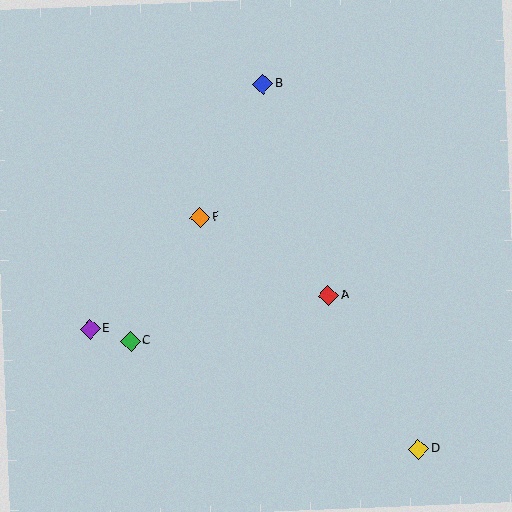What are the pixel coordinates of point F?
Point F is at (200, 217).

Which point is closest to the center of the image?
Point F at (200, 217) is closest to the center.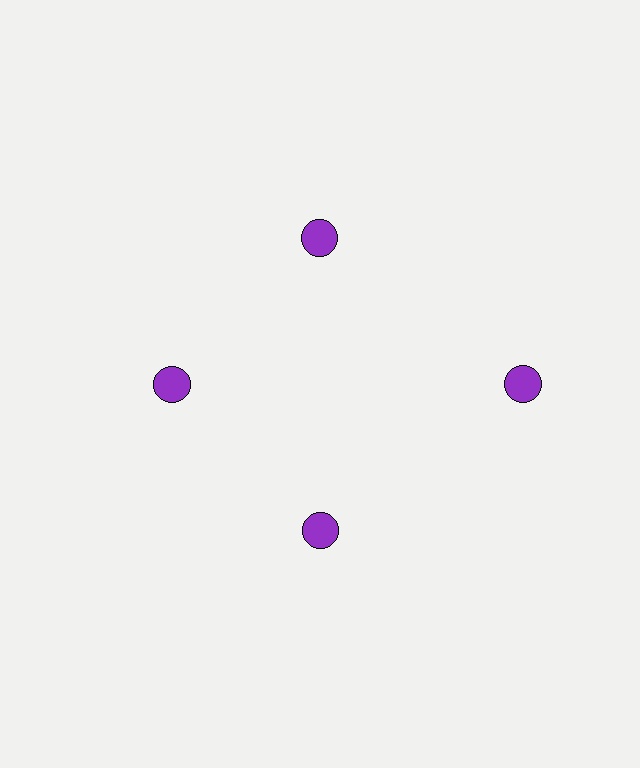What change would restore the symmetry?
The symmetry would be restored by moving it inward, back onto the ring so that all 4 circles sit at equal angles and equal distance from the center.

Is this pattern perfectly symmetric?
No. The 4 purple circles are arranged in a ring, but one element near the 3 o'clock position is pushed outward from the center, breaking the 4-fold rotational symmetry.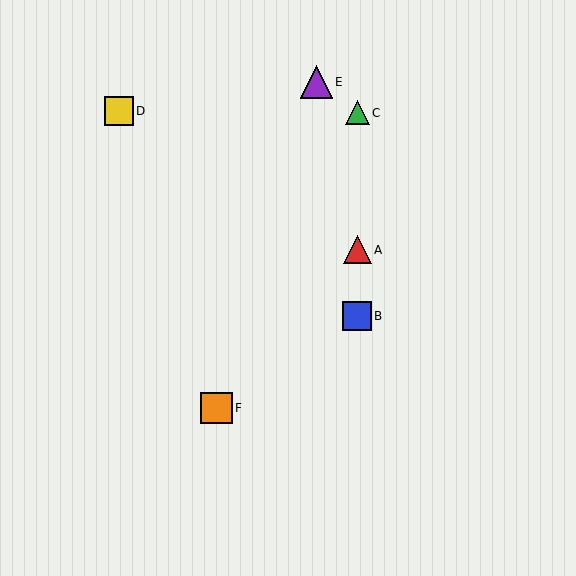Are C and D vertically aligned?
No, C is at x≈357 and D is at x≈119.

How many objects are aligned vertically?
3 objects (A, B, C) are aligned vertically.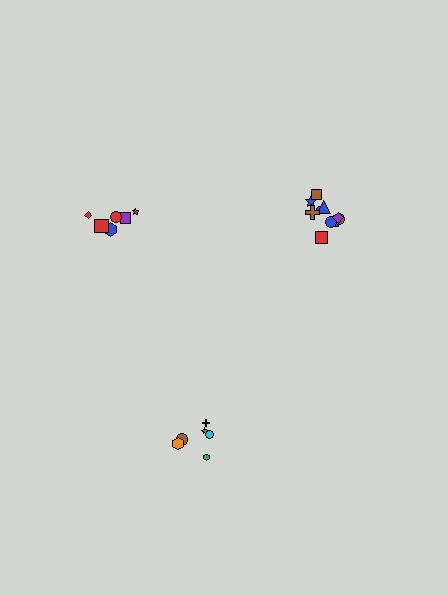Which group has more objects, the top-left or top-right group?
The top-right group.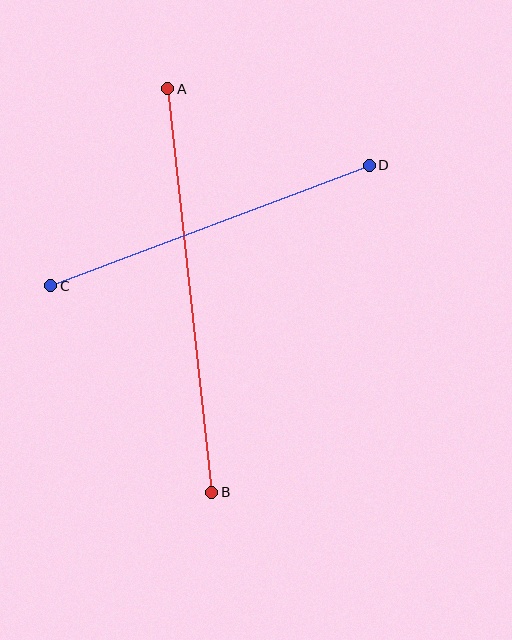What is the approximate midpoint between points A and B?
The midpoint is at approximately (190, 291) pixels.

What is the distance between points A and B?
The distance is approximately 406 pixels.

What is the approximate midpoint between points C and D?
The midpoint is at approximately (210, 225) pixels.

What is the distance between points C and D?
The distance is approximately 340 pixels.